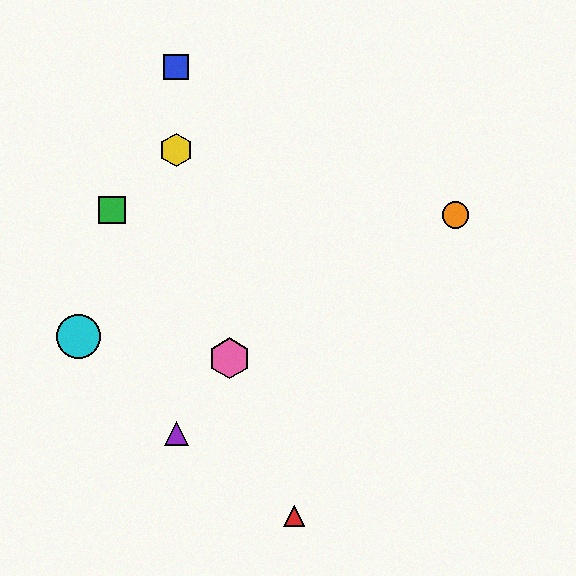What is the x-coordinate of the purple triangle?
The purple triangle is at x≈176.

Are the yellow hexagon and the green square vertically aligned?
No, the yellow hexagon is at x≈176 and the green square is at x≈112.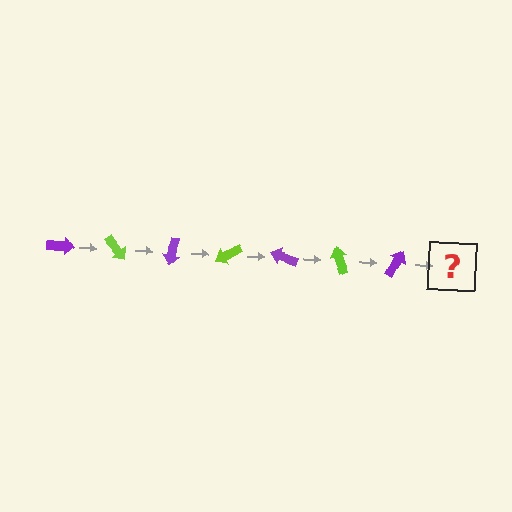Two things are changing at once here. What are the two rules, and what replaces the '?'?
The two rules are that it rotates 50 degrees each step and the color cycles through purple and lime. The '?' should be a lime arrow, rotated 350 degrees from the start.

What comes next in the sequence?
The next element should be a lime arrow, rotated 350 degrees from the start.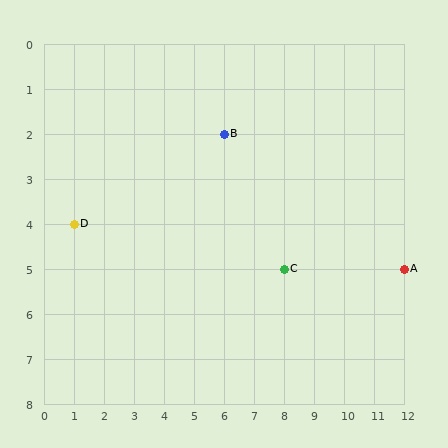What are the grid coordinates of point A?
Point A is at grid coordinates (12, 5).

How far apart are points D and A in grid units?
Points D and A are 11 columns and 1 row apart (about 11.0 grid units diagonally).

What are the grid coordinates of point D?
Point D is at grid coordinates (1, 4).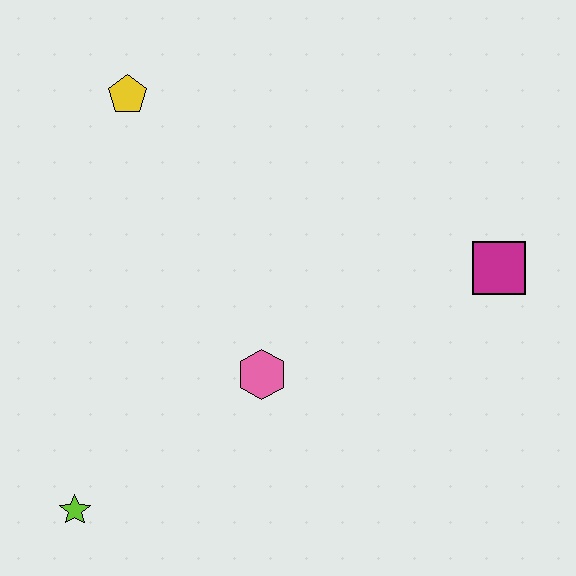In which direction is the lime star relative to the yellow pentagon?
The lime star is below the yellow pentagon.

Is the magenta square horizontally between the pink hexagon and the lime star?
No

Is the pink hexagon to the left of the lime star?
No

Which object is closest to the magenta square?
The pink hexagon is closest to the magenta square.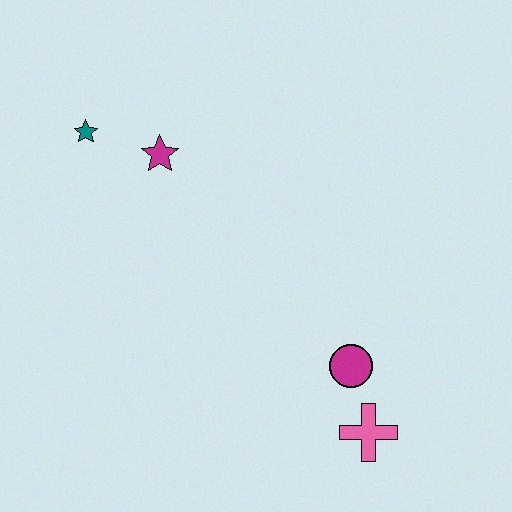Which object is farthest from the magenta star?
The pink cross is farthest from the magenta star.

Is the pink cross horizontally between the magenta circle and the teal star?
No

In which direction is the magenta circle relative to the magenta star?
The magenta circle is below the magenta star.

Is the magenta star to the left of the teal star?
No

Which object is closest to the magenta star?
The teal star is closest to the magenta star.